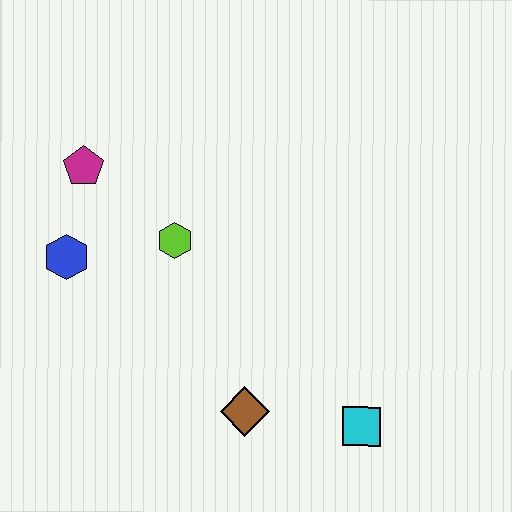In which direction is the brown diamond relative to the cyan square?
The brown diamond is to the left of the cyan square.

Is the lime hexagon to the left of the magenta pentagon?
No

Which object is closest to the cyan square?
The brown diamond is closest to the cyan square.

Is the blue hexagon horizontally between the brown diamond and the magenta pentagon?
No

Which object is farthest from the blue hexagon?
The cyan square is farthest from the blue hexagon.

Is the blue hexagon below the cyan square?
No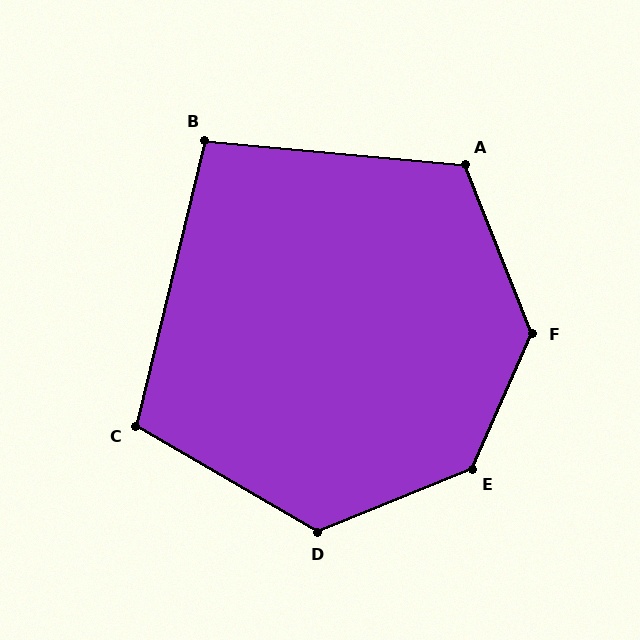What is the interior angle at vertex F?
Approximately 134 degrees (obtuse).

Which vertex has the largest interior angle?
E, at approximately 137 degrees.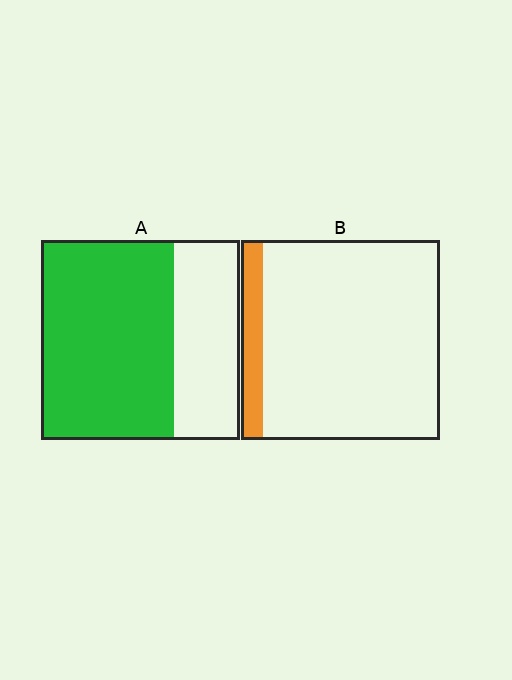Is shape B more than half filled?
No.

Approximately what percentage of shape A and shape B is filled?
A is approximately 65% and B is approximately 10%.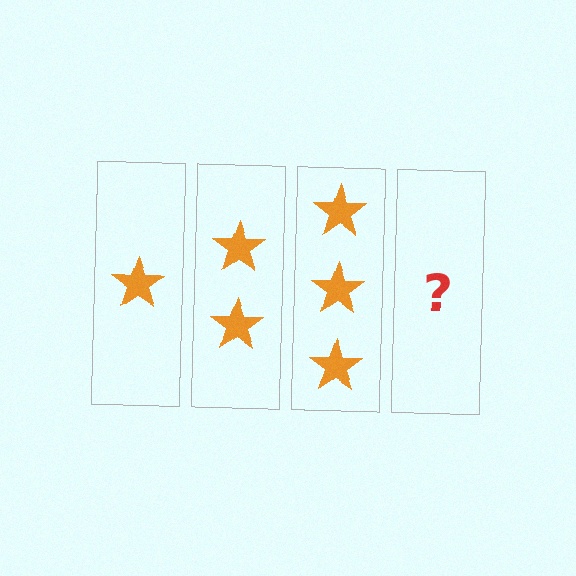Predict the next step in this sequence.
The next step is 4 stars.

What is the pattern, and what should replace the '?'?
The pattern is that each step adds one more star. The '?' should be 4 stars.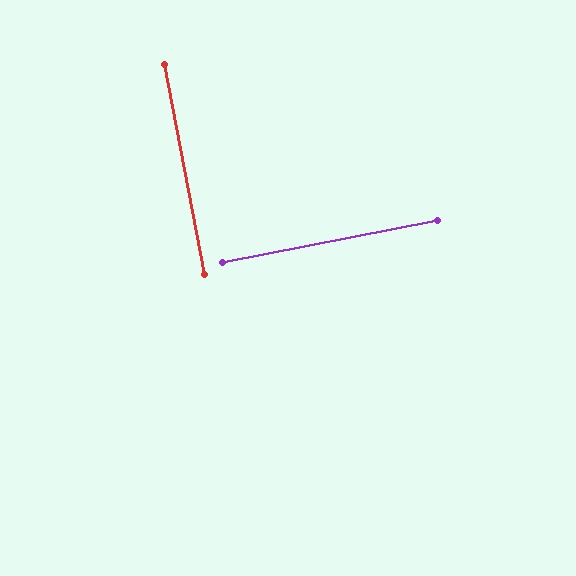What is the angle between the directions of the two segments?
Approximately 90 degrees.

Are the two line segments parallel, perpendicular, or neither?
Perpendicular — they meet at approximately 90°.